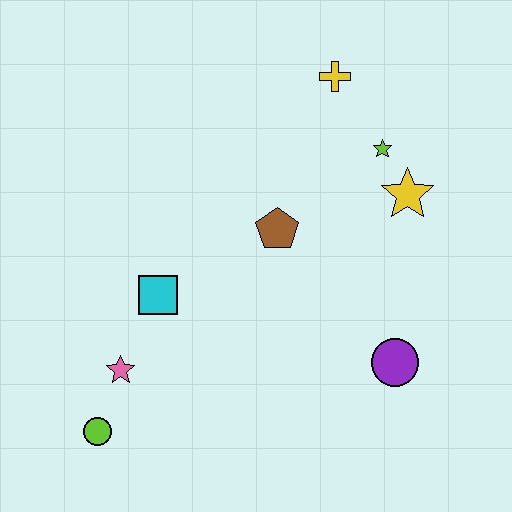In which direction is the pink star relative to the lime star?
The pink star is to the left of the lime star.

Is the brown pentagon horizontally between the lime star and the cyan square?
Yes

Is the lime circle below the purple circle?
Yes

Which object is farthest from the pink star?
The yellow cross is farthest from the pink star.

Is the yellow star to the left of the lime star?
No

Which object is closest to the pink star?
The lime circle is closest to the pink star.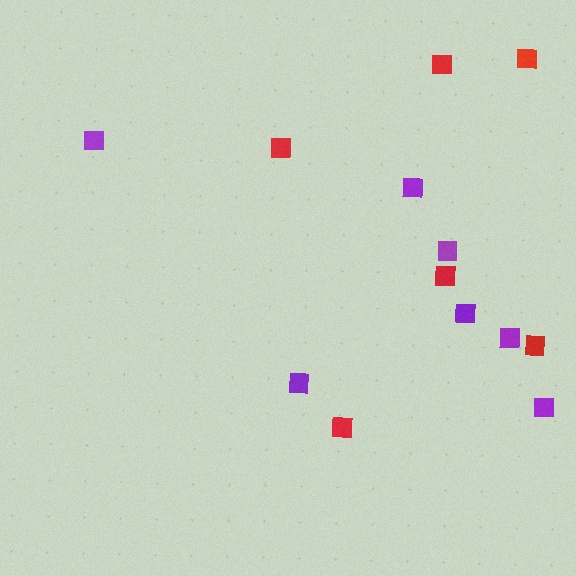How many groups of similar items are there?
There are 2 groups: one group of red squares (6) and one group of purple squares (7).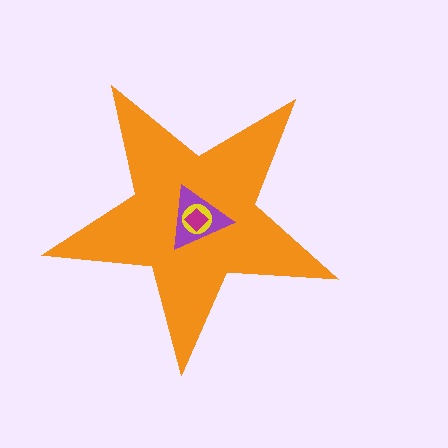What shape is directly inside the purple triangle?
The yellow circle.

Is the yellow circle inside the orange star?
Yes.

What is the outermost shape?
The orange star.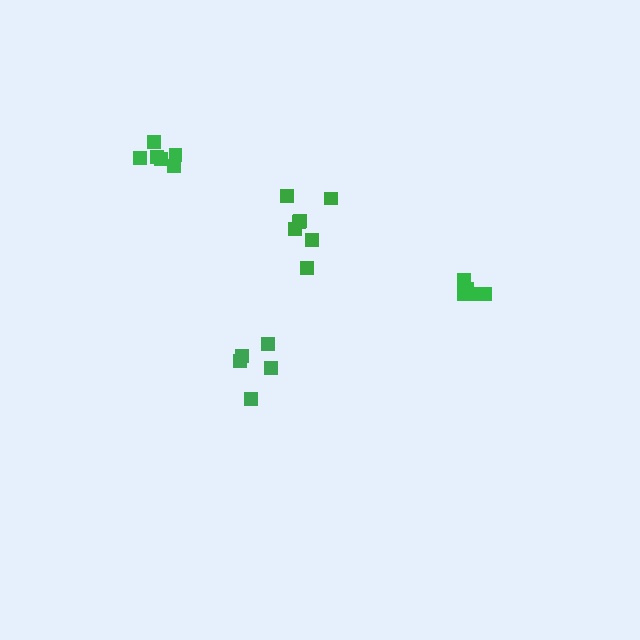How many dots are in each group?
Group 1: 6 dots, Group 2: 5 dots, Group 3: 5 dots, Group 4: 7 dots (23 total).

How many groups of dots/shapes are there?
There are 4 groups.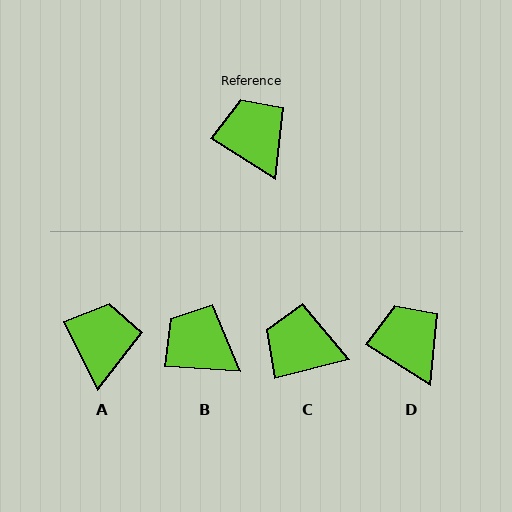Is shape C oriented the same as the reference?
No, it is off by about 46 degrees.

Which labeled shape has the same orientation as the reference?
D.